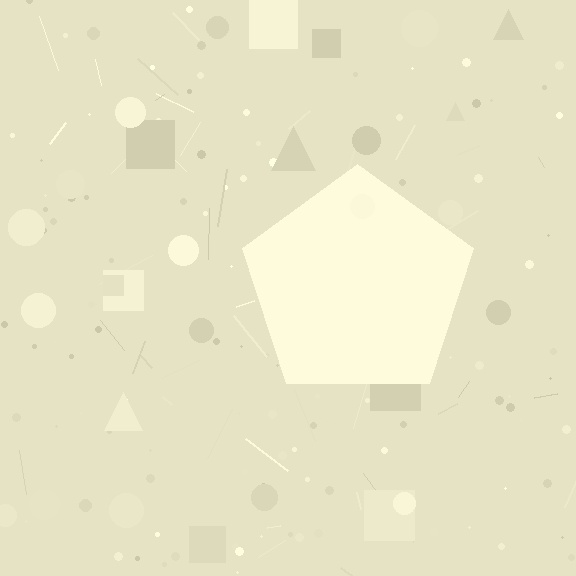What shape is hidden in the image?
A pentagon is hidden in the image.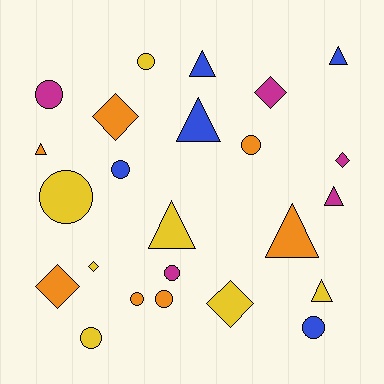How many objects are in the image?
There are 24 objects.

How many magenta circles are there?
There are 2 magenta circles.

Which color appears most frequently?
Yellow, with 7 objects.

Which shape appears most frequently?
Circle, with 10 objects.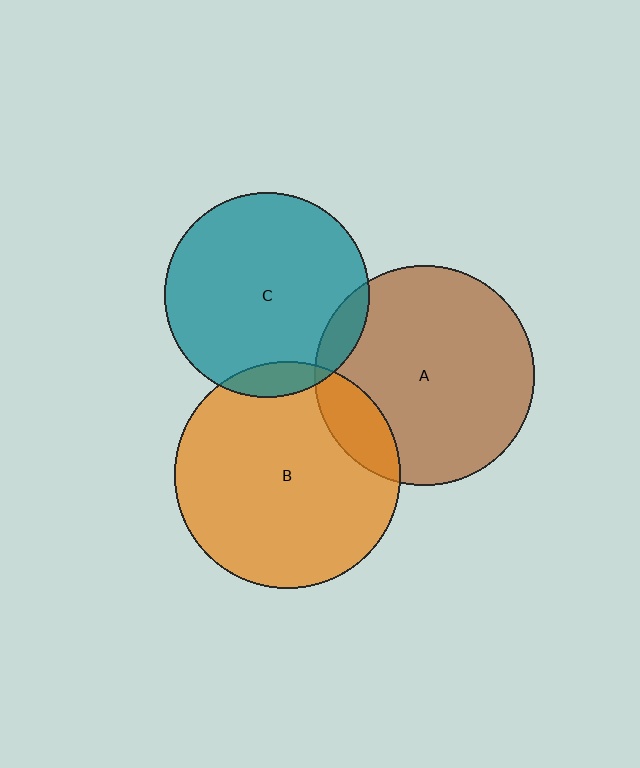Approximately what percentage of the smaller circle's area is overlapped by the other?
Approximately 10%.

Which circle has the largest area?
Circle B (orange).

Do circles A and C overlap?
Yes.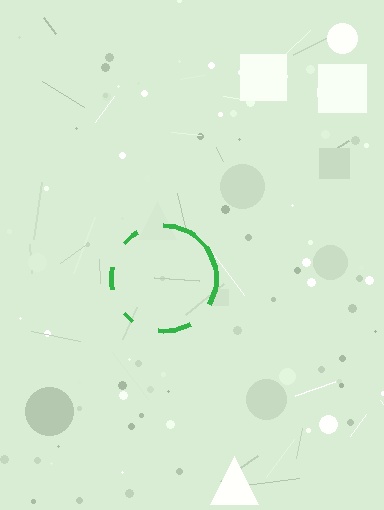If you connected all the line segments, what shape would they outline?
They would outline a circle.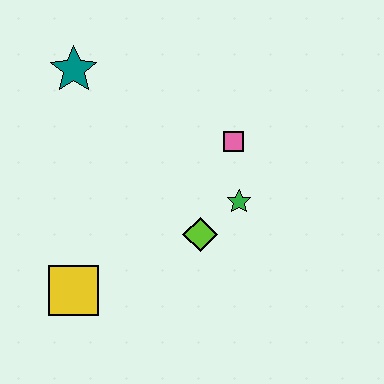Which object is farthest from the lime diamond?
The teal star is farthest from the lime diamond.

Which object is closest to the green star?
The lime diamond is closest to the green star.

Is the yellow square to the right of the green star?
No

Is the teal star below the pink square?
No